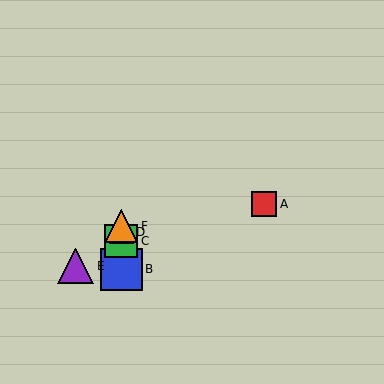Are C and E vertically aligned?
No, C is at x≈121 and E is at x≈76.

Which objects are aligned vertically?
Objects B, C, D, F are aligned vertically.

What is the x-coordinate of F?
Object F is at x≈121.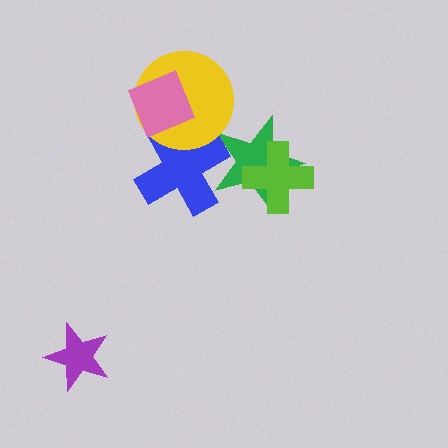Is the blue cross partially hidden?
Yes, it is partially covered by another shape.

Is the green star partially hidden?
Yes, it is partially covered by another shape.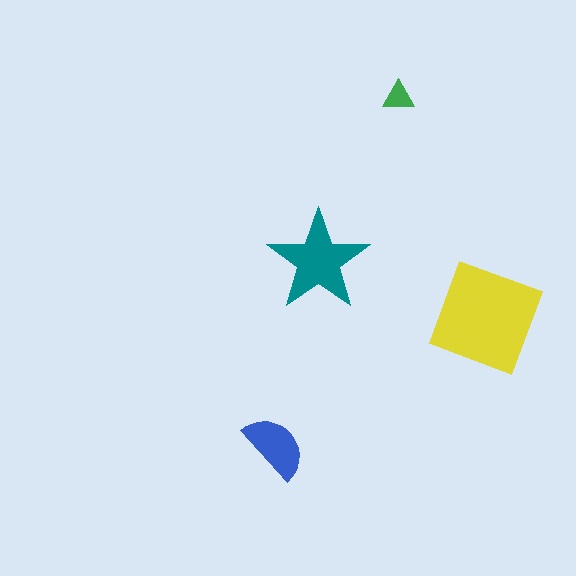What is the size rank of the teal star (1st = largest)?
2nd.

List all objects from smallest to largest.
The green triangle, the blue semicircle, the teal star, the yellow square.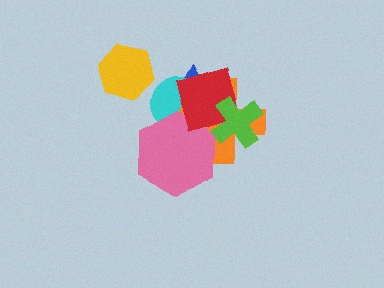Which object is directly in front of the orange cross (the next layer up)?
The pink hexagon is directly in front of the orange cross.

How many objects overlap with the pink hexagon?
3 objects overlap with the pink hexagon.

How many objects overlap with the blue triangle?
5 objects overlap with the blue triangle.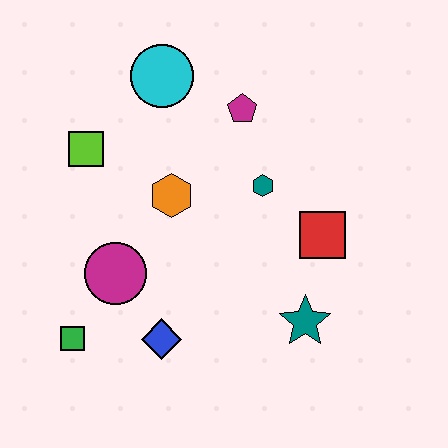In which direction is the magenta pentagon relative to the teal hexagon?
The magenta pentagon is above the teal hexagon.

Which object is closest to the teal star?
The red square is closest to the teal star.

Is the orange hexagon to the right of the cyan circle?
Yes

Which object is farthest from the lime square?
The teal star is farthest from the lime square.